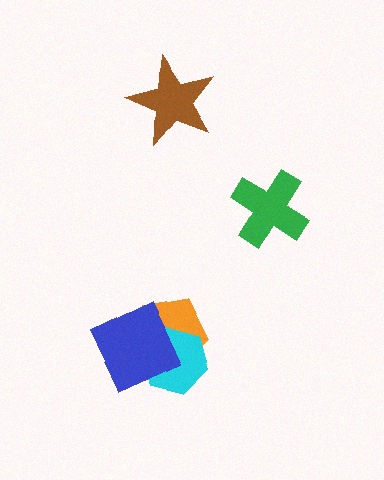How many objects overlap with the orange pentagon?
2 objects overlap with the orange pentagon.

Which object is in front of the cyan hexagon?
The blue diamond is in front of the cyan hexagon.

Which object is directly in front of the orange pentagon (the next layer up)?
The cyan hexagon is directly in front of the orange pentagon.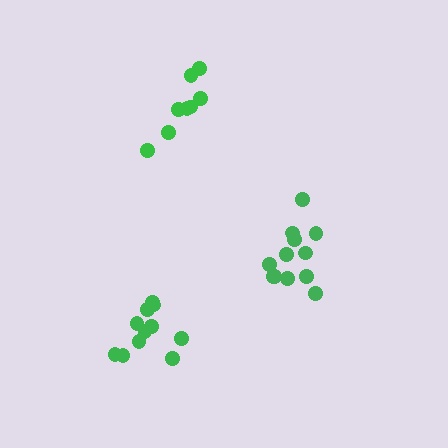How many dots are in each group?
Group 1: 8 dots, Group 2: 11 dots, Group 3: 13 dots (32 total).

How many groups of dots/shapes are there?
There are 3 groups.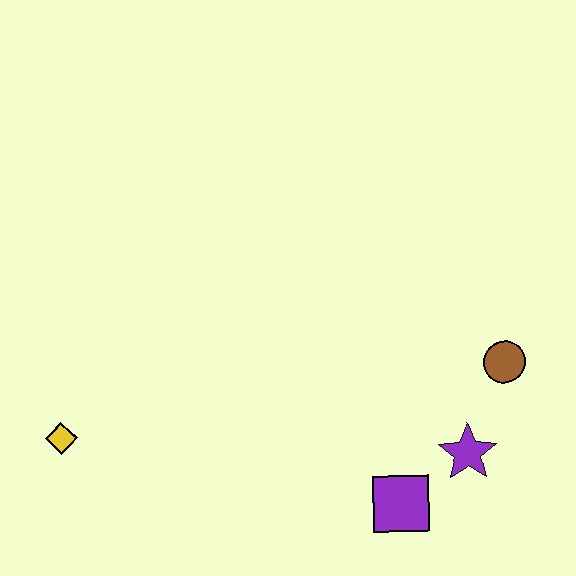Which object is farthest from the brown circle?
The yellow diamond is farthest from the brown circle.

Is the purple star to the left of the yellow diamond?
No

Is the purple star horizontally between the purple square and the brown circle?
Yes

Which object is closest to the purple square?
The purple star is closest to the purple square.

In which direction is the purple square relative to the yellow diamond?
The purple square is to the right of the yellow diamond.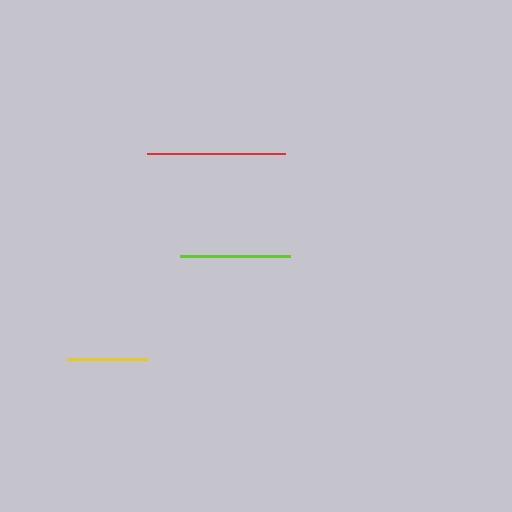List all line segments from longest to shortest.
From longest to shortest: red, lime, yellow.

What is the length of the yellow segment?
The yellow segment is approximately 80 pixels long.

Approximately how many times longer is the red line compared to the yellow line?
The red line is approximately 1.7 times the length of the yellow line.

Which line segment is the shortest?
The yellow line is the shortest at approximately 80 pixels.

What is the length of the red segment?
The red segment is approximately 139 pixels long.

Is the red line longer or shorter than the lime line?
The red line is longer than the lime line.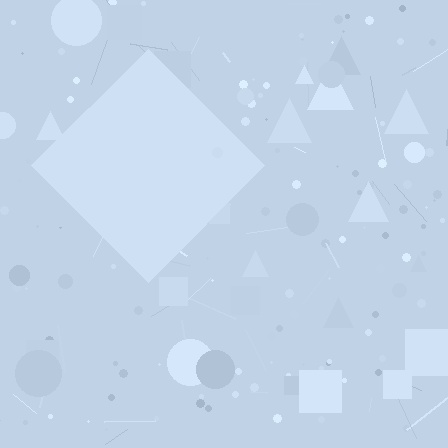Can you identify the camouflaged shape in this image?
The camouflaged shape is a diamond.